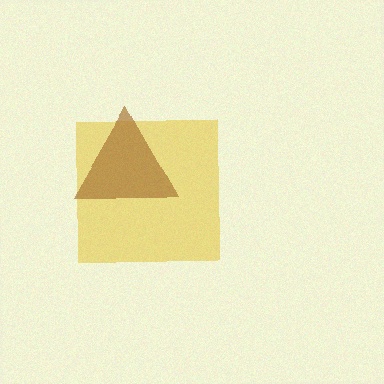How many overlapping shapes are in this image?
There are 2 overlapping shapes in the image.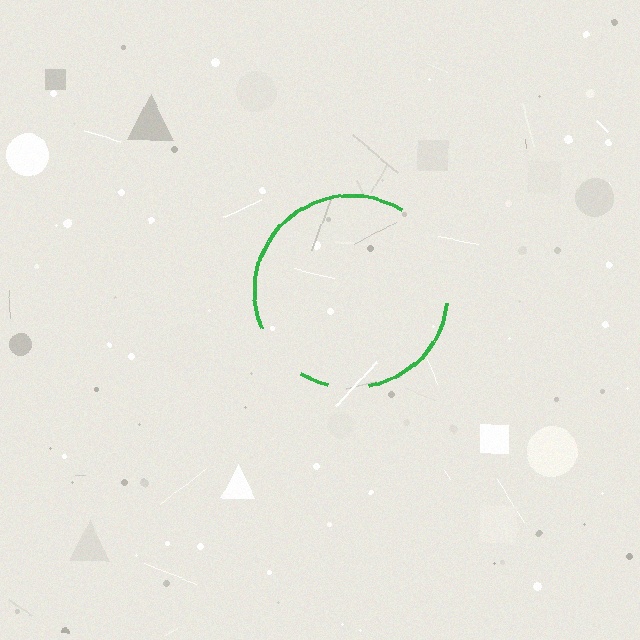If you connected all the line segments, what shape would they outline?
They would outline a circle.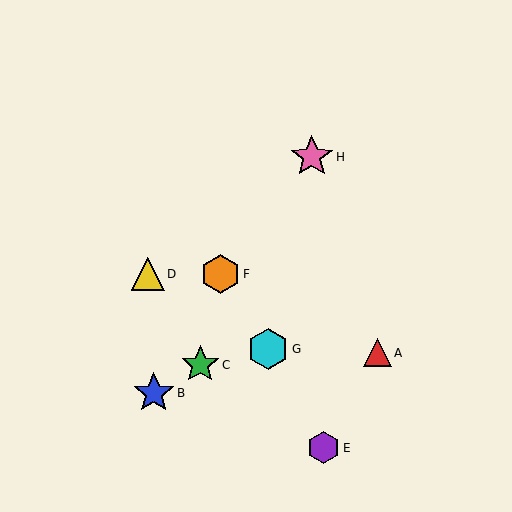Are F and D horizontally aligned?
Yes, both are at y≈274.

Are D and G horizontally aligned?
No, D is at y≈274 and G is at y≈349.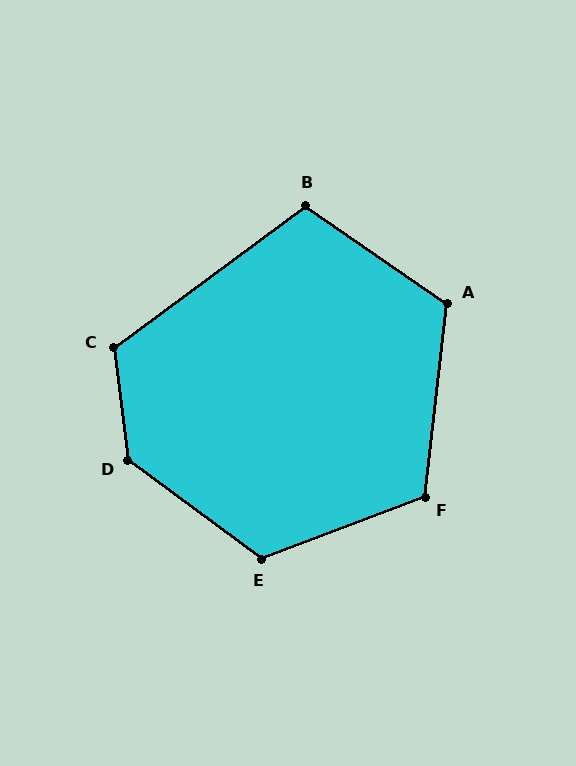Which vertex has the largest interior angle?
D, at approximately 133 degrees.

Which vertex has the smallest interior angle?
B, at approximately 109 degrees.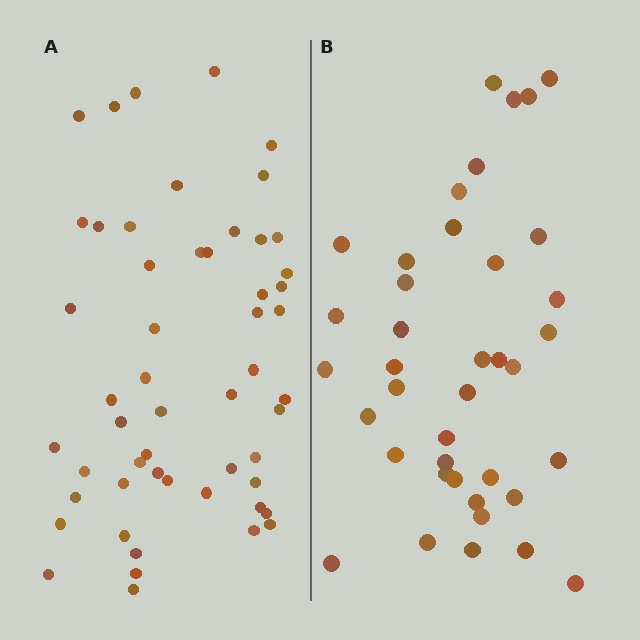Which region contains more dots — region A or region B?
Region A (the left region) has more dots.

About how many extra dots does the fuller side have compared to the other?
Region A has approximately 15 more dots than region B.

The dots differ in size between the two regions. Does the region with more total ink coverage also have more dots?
No. Region B has more total ink coverage because its dots are larger, but region A actually contains more individual dots. Total area can be misleading — the number of items is what matters here.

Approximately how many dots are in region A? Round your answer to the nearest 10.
About 50 dots. (The exact count is 53, which rounds to 50.)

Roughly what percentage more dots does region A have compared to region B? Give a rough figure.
About 35% more.